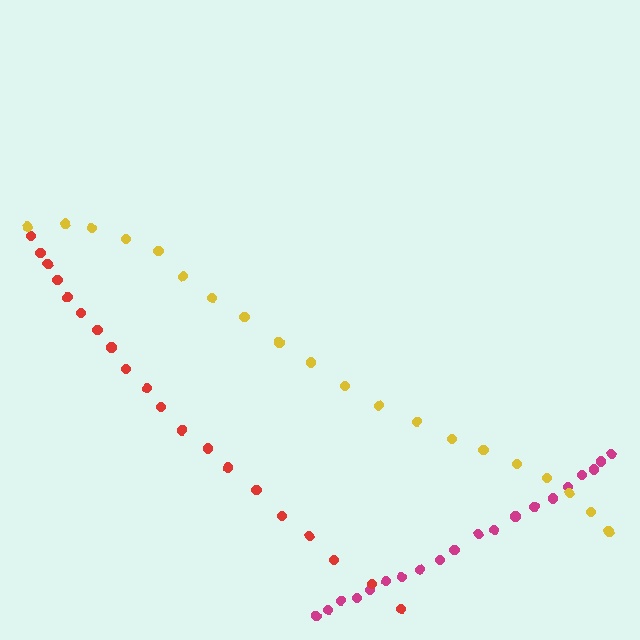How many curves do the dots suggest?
There are 3 distinct paths.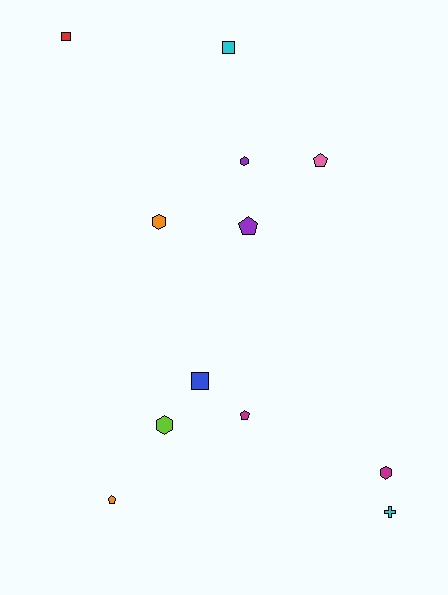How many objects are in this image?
There are 12 objects.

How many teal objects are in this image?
There are no teal objects.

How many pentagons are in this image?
There are 4 pentagons.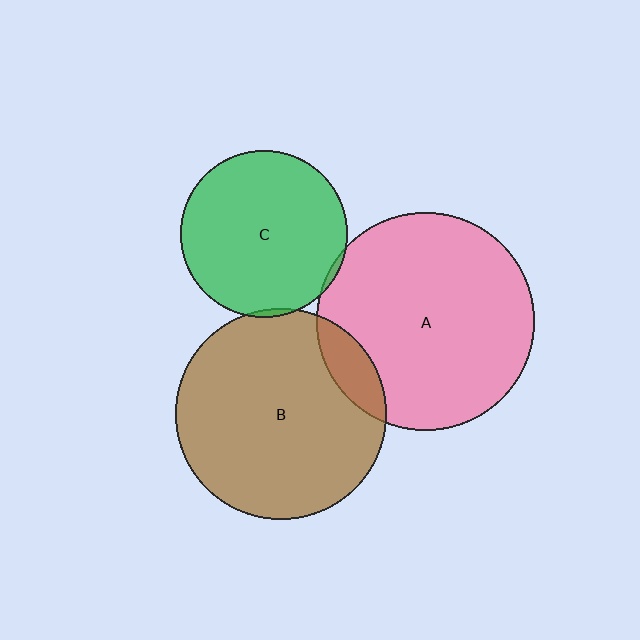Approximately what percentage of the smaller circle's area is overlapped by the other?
Approximately 5%.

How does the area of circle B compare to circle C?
Approximately 1.6 times.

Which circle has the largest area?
Circle A (pink).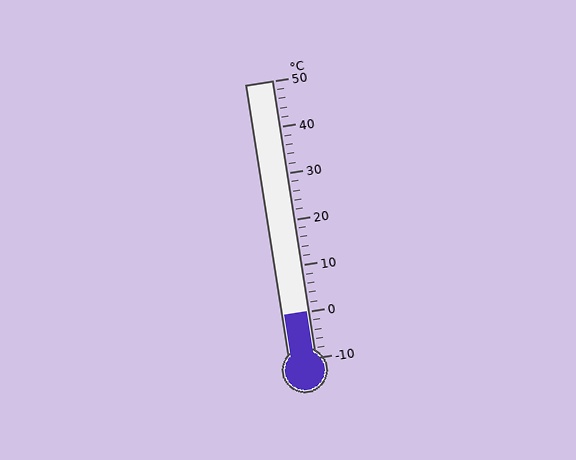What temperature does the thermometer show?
The thermometer shows approximately 0°C.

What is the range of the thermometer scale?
The thermometer scale ranges from -10°C to 50°C.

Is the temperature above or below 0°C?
The temperature is at 0°C.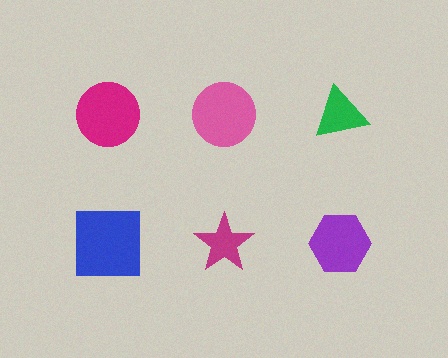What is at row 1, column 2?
A pink circle.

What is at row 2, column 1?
A blue square.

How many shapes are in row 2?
3 shapes.